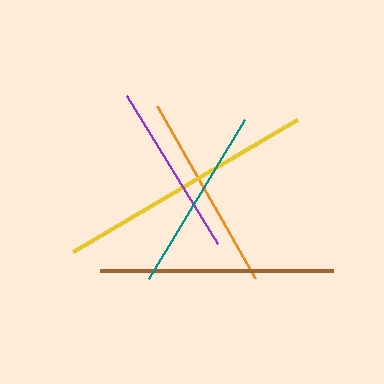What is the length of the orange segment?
The orange segment is approximately 198 pixels long.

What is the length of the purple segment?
The purple segment is approximately 174 pixels long.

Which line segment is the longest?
The yellow line is the longest at approximately 260 pixels.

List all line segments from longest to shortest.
From longest to shortest: yellow, brown, orange, teal, purple.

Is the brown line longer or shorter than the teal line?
The brown line is longer than the teal line.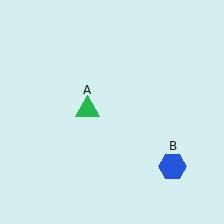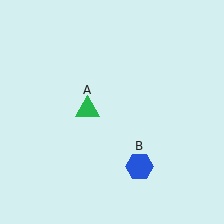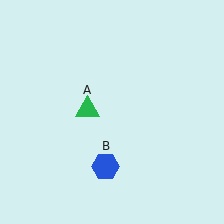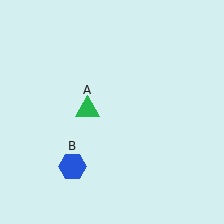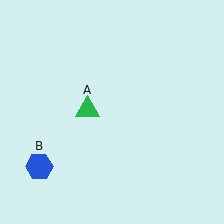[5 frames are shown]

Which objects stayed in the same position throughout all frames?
Green triangle (object A) remained stationary.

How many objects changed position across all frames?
1 object changed position: blue hexagon (object B).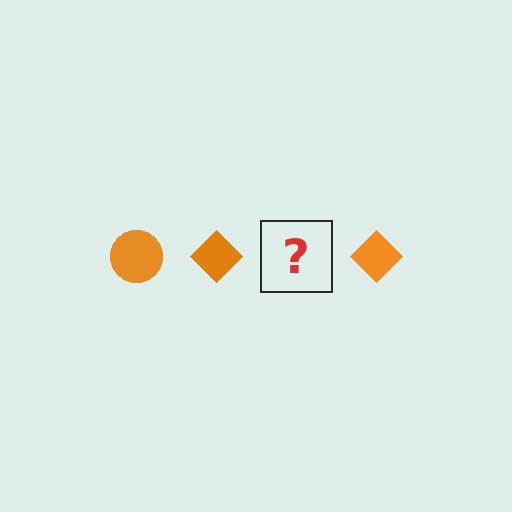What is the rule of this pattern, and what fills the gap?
The rule is that the pattern cycles through circle, diamond shapes in orange. The gap should be filled with an orange circle.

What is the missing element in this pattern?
The missing element is an orange circle.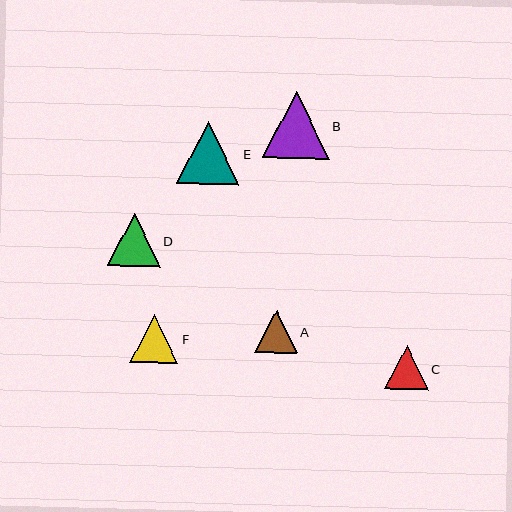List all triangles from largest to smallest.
From largest to smallest: B, E, D, F, C, A.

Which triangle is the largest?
Triangle B is the largest with a size of approximately 67 pixels.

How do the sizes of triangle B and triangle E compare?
Triangle B and triangle E are approximately the same size.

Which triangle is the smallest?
Triangle A is the smallest with a size of approximately 43 pixels.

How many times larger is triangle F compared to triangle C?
Triangle F is approximately 1.1 times the size of triangle C.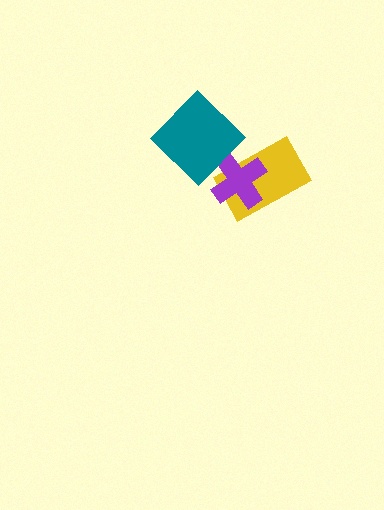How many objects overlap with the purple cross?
1 object overlaps with the purple cross.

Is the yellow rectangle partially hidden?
Yes, it is partially covered by another shape.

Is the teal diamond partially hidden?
No, no other shape covers it.